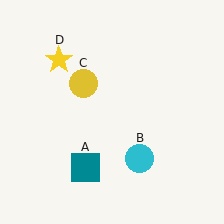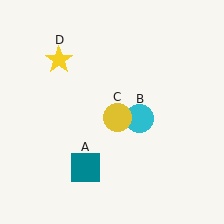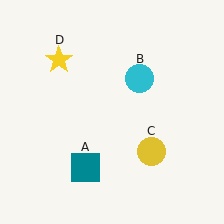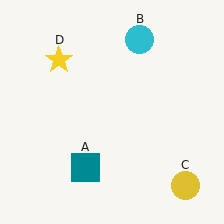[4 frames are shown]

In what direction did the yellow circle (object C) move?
The yellow circle (object C) moved down and to the right.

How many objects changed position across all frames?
2 objects changed position: cyan circle (object B), yellow circle (object C).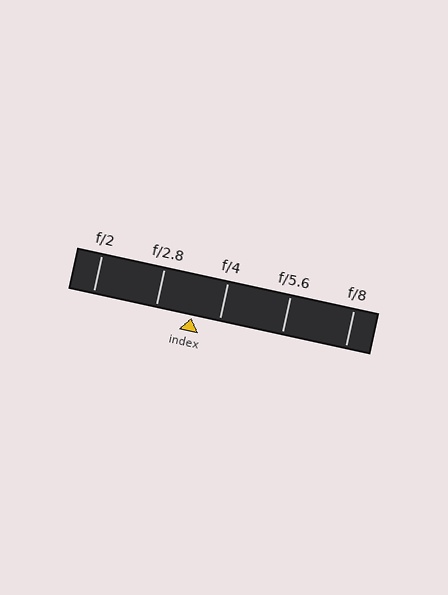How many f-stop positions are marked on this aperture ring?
There are 5 f-stop positions marked.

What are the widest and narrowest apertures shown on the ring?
The widest aperture shown is f/2 and the narrowest is f/8.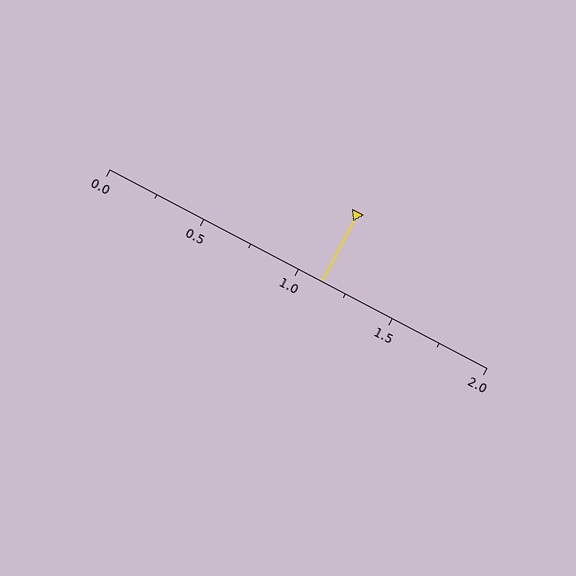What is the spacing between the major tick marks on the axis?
The major ticks are spaced 0.5 apart.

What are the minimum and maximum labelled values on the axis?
The axis runs from 0.0 to 2.0.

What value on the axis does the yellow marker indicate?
The marker indicates approximately 1.12.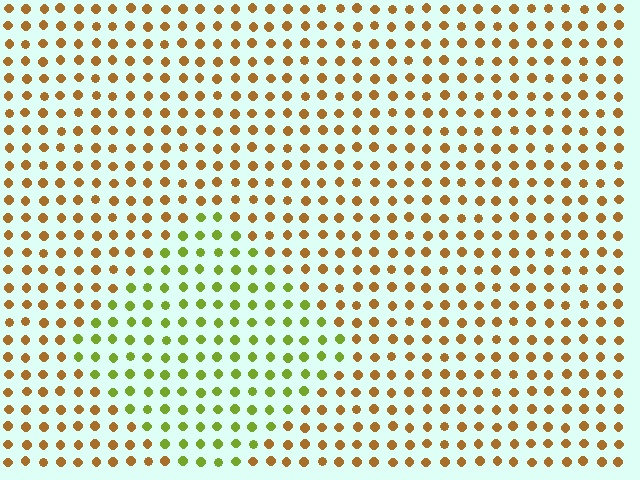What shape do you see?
I see a diamond.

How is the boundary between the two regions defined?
The boundary is defined purely by a slight shift in hue (about 51 degrees). Spacing, size, and orientation are identical on both sides.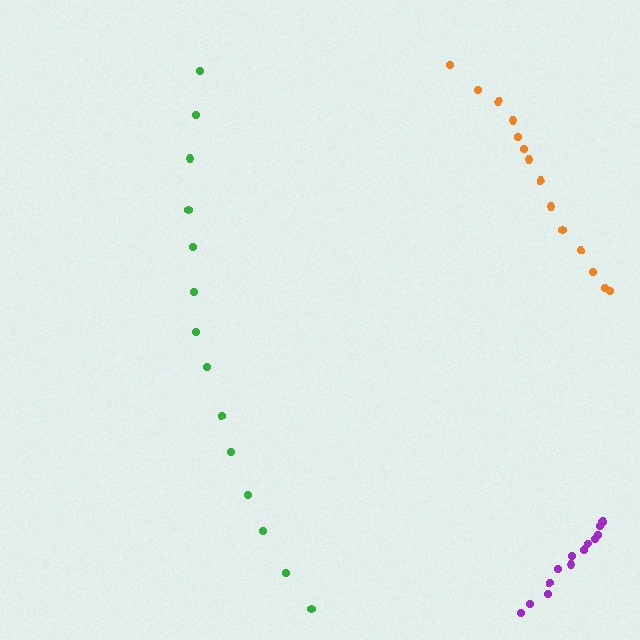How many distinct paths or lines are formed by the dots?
There are 3 distinct paths.